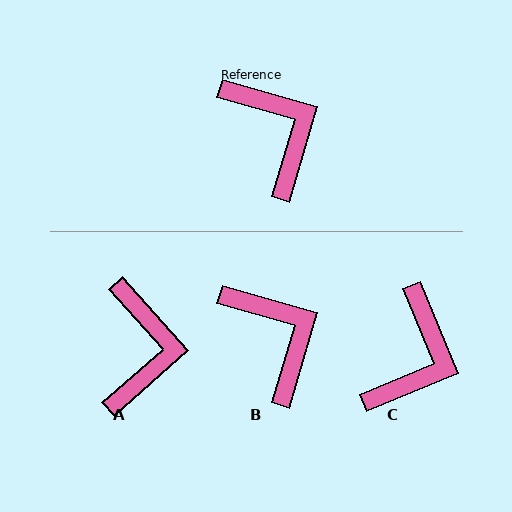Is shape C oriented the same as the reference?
No, it is off by about 51 degrees.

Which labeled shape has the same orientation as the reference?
B.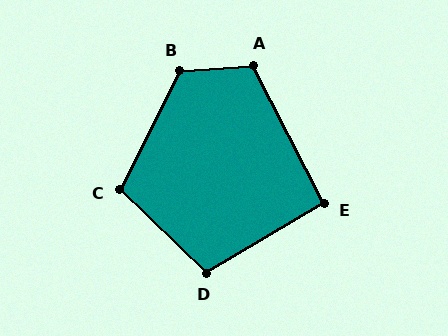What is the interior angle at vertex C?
Approximately 107 degrees (obtuse).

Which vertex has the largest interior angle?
B, at approximately 121 degrees.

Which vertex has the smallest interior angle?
E, at approximately 93 degrees.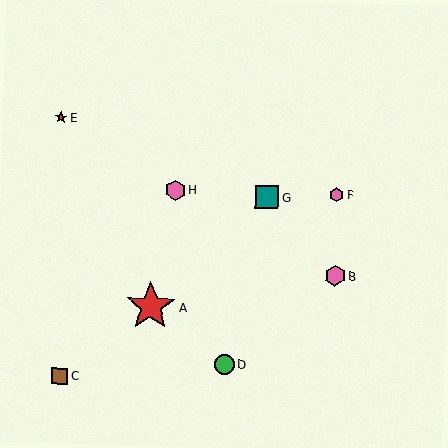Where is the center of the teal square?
The center of the teal square is at (267, 197).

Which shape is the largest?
The red star (labeled A) is the largest.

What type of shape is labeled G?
Shape G is a teal square.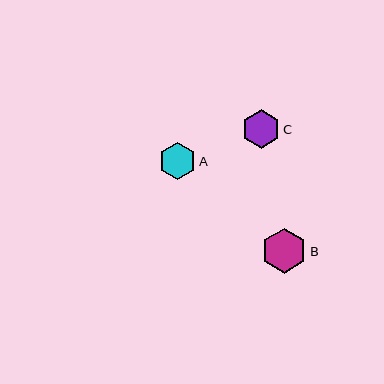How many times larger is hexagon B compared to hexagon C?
Hexagon B is approximately 1.2 times the size of hexagon C.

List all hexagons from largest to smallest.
From largest to smallest: B, C, A.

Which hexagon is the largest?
Hexagon B is the largest with a size of approximately 45 pixels.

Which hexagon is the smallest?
Hexagon A is the smallest with a size of approximately 37 pixels.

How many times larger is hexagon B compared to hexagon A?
Hexagon B is approximately 1.2 times the size of hexagon A.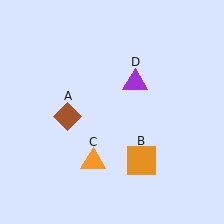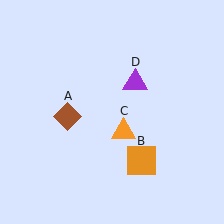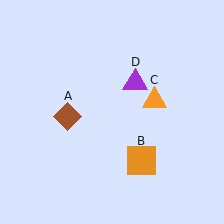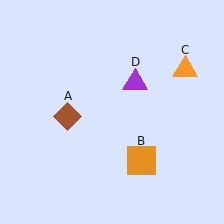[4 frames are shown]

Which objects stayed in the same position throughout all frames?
Brown diamond (object A) and orange square (object B) and purple triangle (object D) remained stationary.